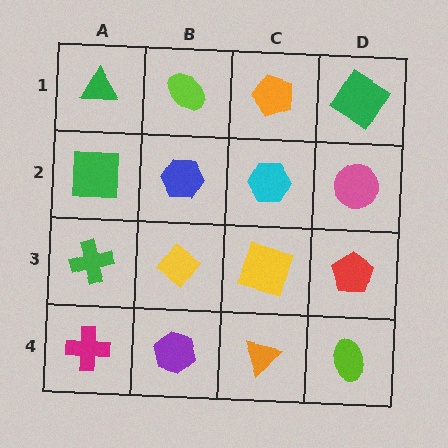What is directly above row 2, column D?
A green diamond.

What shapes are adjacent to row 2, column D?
A green diamond (row 1, column D), a red pentagon (row 3, column D), a cyan hexagon (row 2, column C).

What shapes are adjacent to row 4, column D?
A red pentagon (row 3, column D), an orange triangle (row 4, column C).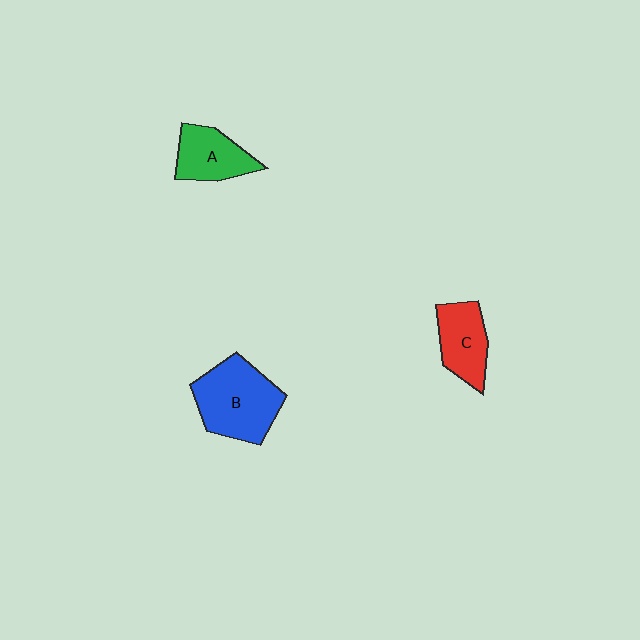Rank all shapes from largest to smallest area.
From largest to smallest: B (blue), C (red), A (green).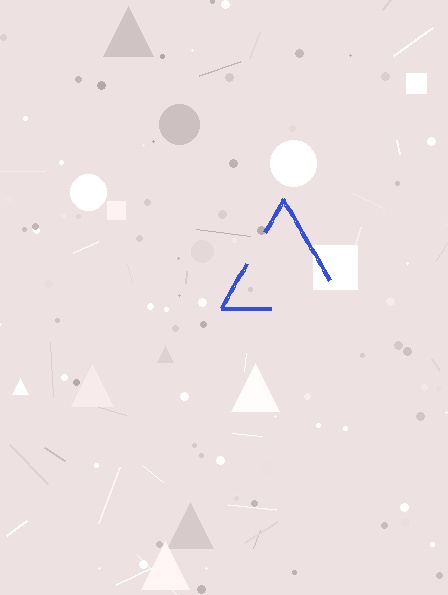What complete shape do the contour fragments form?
The contour fragments form a triangle.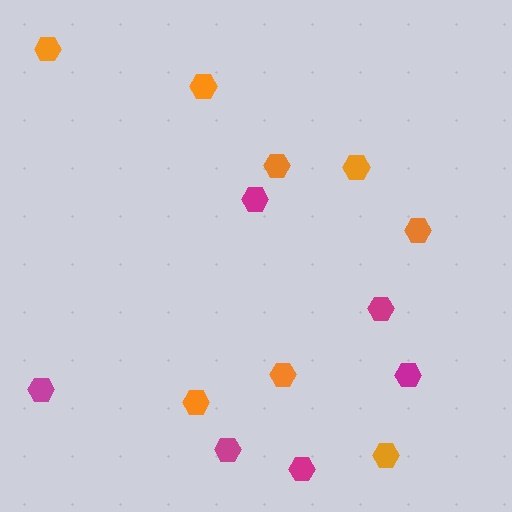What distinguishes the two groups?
There are 2 groups: one group of magenta hexagons (6) and one group of orange hexagons (8).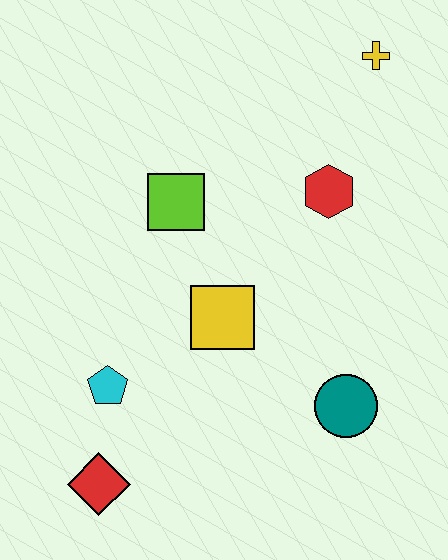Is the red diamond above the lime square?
No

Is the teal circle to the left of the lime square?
No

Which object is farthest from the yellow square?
The yellow cross is farthest from the yellow square.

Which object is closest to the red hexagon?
The yellow cross is closest to the red hexagon.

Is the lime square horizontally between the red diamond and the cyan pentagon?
No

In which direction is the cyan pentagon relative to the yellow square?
The cyan pentagon is to the left of the yellow square.